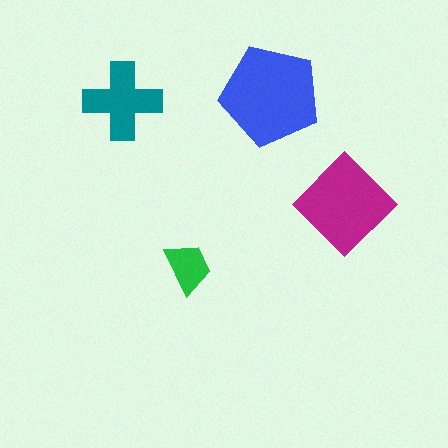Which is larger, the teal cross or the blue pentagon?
The blue pentagon.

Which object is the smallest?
The green trapezoid.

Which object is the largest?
The blue pentagon.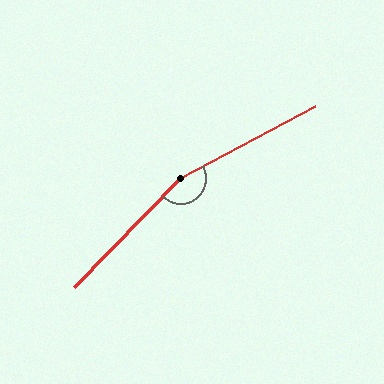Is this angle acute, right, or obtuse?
It is obtuse.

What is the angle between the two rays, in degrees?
Approximately 162 degrees.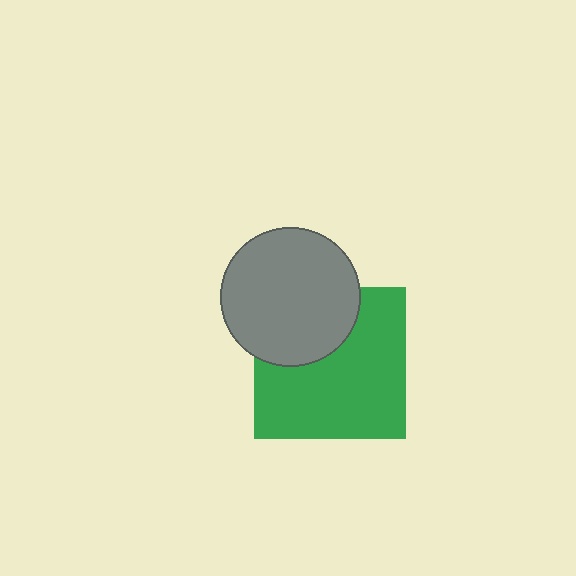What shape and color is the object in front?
The object in front is a gray circle.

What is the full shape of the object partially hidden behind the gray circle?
The partially hidden object is a green square.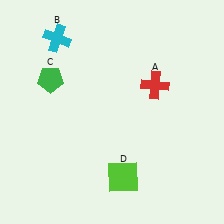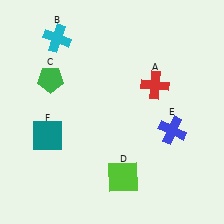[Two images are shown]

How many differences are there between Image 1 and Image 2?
There are 2 differences between the two images.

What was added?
A blue cross (E), a teal square (F) were added in Image 2.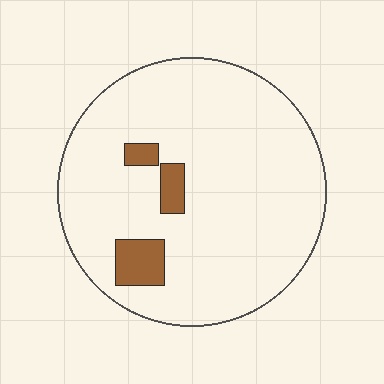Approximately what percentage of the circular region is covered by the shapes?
Approximately 10%.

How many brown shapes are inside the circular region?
3.